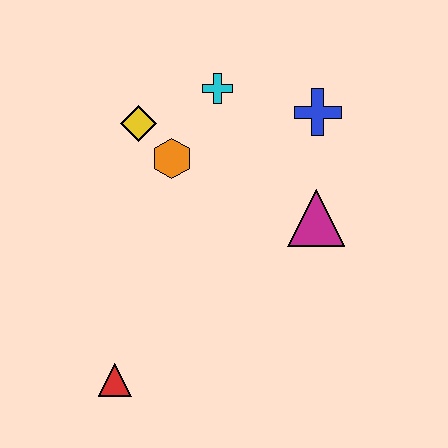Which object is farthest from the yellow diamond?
The red triangle is farthest from the yellow diamond.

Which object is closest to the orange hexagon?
The yellow diamond is closest to the orange hexagon.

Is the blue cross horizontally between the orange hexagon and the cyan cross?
No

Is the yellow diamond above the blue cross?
No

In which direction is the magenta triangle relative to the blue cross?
The magenta triangle is below the blue cross.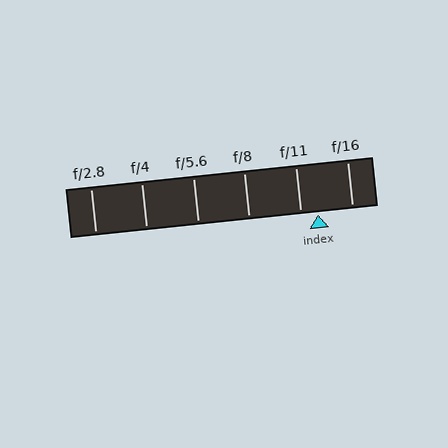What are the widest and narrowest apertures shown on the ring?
The widest aperture shown is f/2.8 and the narrowest is f/16.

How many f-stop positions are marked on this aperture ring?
There are 6 f-stop positions marked.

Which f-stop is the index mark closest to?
The index mark is closest to f/11.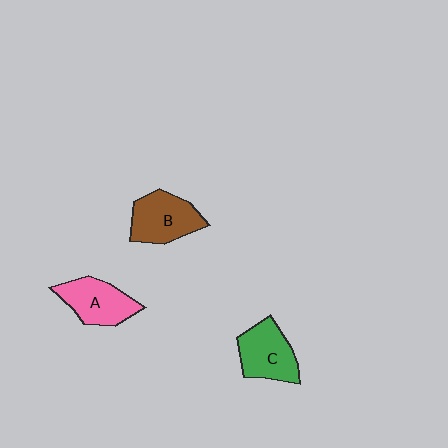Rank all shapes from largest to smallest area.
From largest to smallest: B (brown), C (green), A (pink).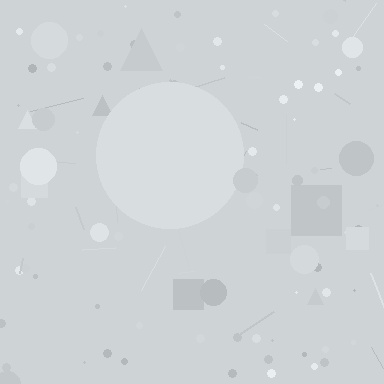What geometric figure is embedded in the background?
A circle is embedded in the background.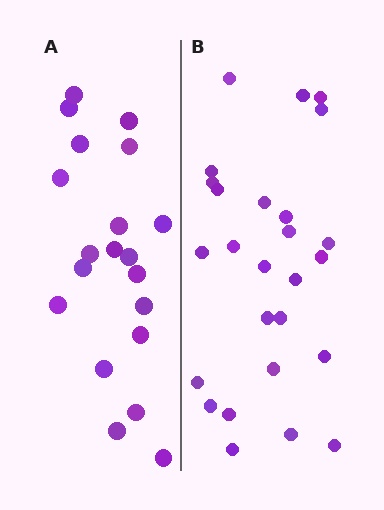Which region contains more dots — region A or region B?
Region B (the right region) has more dots.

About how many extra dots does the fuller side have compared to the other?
Region B has about 6 more dots than region A.